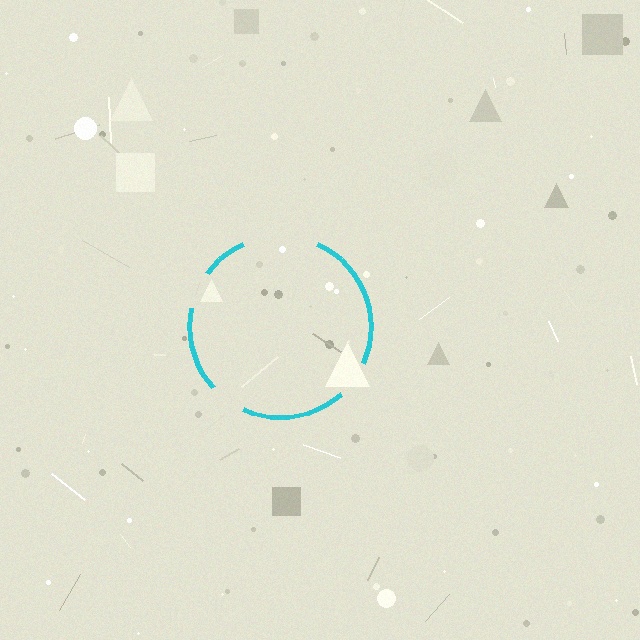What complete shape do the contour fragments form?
The contour fragments form a circle.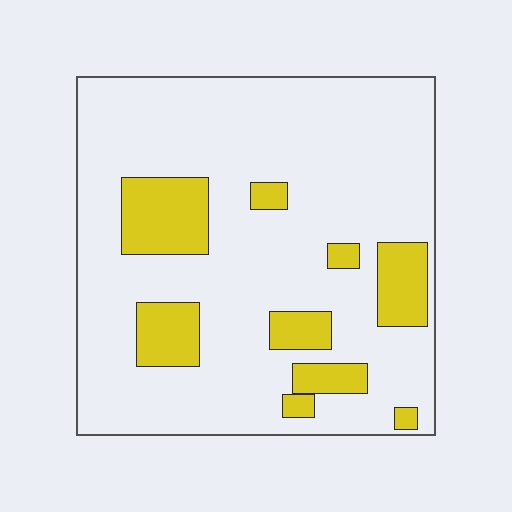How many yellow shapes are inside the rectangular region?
9.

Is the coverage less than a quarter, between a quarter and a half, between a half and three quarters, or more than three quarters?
Less than a quarter.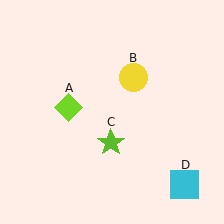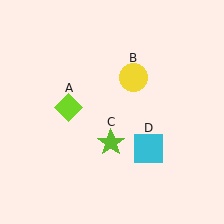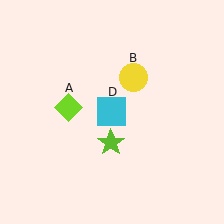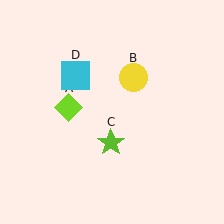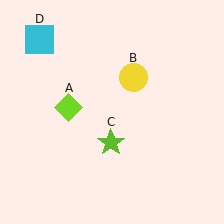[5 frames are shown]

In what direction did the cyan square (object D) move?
The cyan square (object D) moved up and to the left.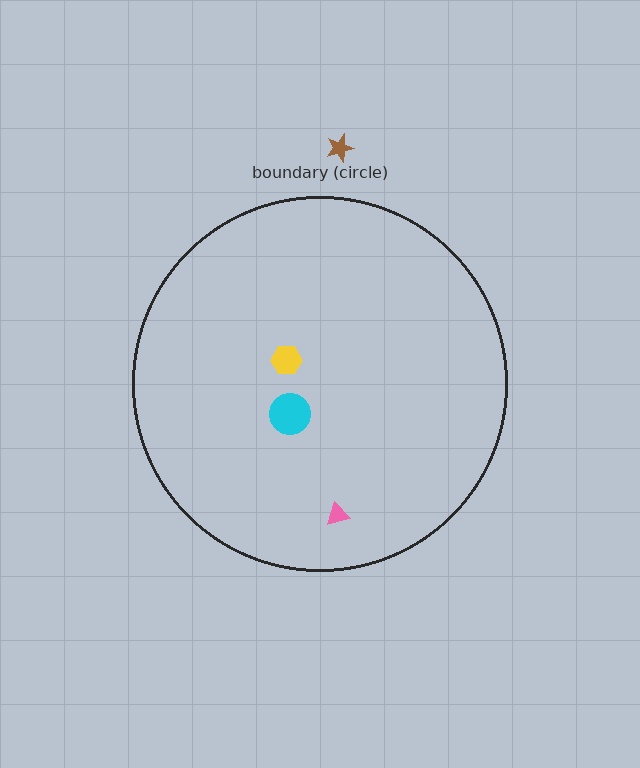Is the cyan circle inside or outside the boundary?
Inside.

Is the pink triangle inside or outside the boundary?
Inside.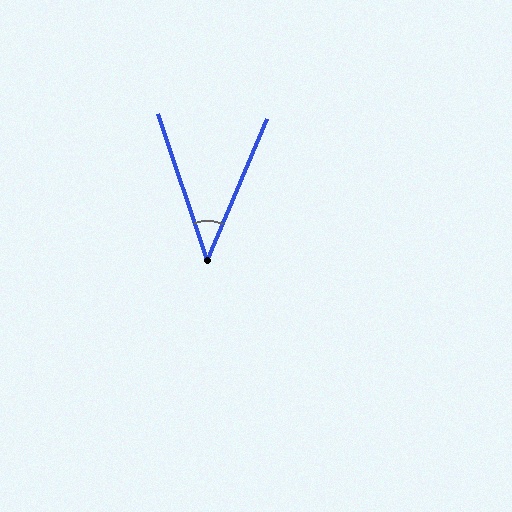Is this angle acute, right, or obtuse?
It is acute.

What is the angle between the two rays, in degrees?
Approximately 42 degrees.